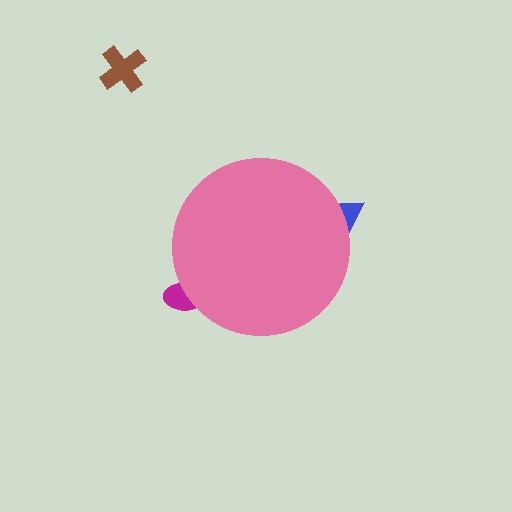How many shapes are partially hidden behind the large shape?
2 shapes are partially hidden.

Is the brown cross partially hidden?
No, the brown cross is fully visible.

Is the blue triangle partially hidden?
Yes, the blue triangle is partially hidden behind the pink circle.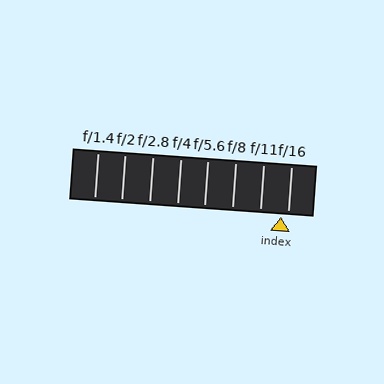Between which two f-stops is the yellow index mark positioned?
The index mark is between f/11 and f/16.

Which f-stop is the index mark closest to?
The index mark is closest to f/16.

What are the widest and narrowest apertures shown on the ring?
The widest aperture shown is f/1.4 and the narrowest is f/16.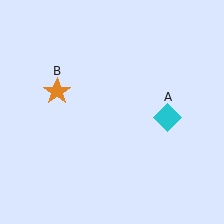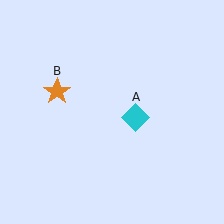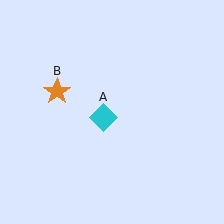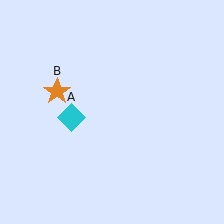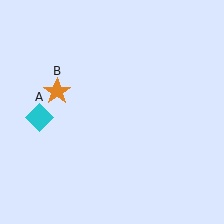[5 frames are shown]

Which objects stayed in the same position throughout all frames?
Orange star (object B) remained stationary.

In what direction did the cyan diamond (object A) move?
The cyan diamond (object A) moved left.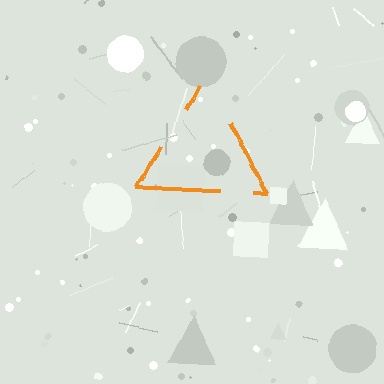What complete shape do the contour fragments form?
The contour fragments form a triangle.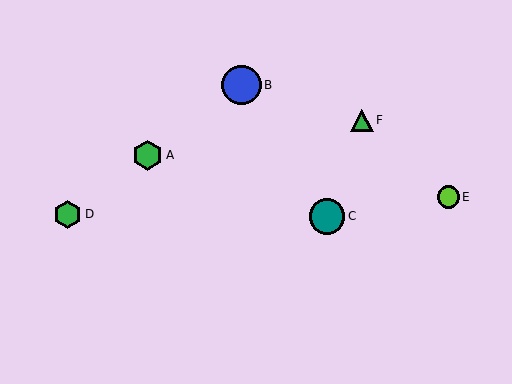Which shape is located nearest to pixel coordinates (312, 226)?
The teal circle (labeled C) at (327, 216) is nearest to that location.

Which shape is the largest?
The blue circle (labeled B) is the largest.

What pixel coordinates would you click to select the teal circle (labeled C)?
Click at (327, 216) to select the teal circle C.